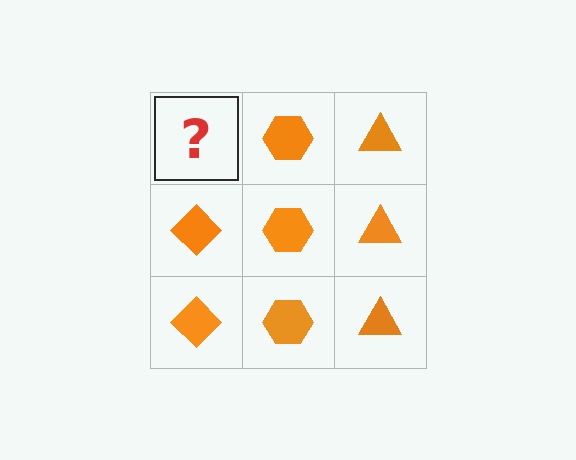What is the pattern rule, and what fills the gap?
The rule is that each column has a consistent shape. The gap should be filled with an orange diamond.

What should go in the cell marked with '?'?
The missing cell should contain an orange diamond.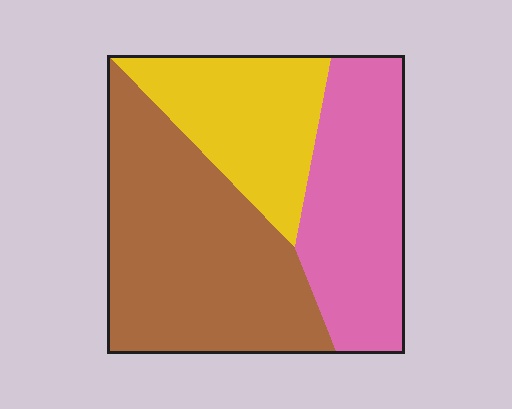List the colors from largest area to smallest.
From largest to smallest: brown, pink, yellow.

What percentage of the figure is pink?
Pink takes up about one third (1/3) of the figure.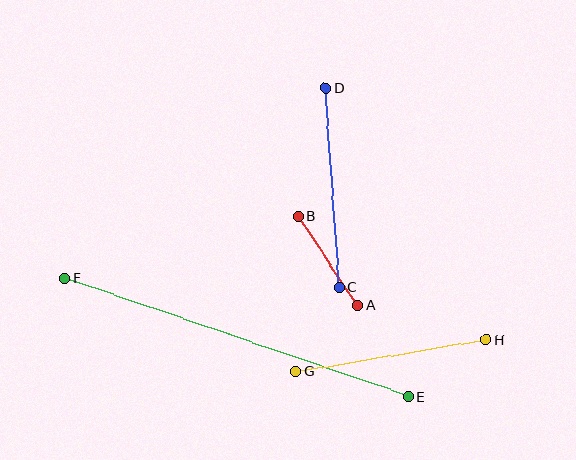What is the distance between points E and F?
The distance is approximately 362 pixels.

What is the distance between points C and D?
The distance is approximately 200 pixels.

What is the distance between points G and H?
The distance is approximately 193 pixels.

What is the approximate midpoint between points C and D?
The midpoint is at approximately (333, 187) pixels.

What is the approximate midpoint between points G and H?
The midpoint is at approximately (391, 356) pixels.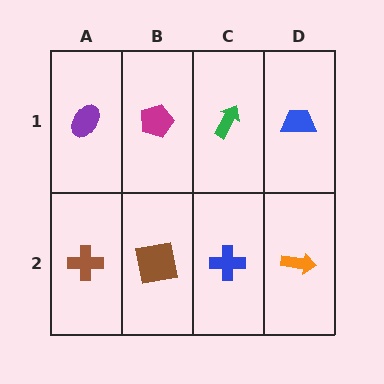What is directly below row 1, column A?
A brown cross.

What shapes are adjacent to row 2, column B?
A magenta pentagon (row 1, column B), a brown cross (row 2, column A), a blue cross (row 2, column C).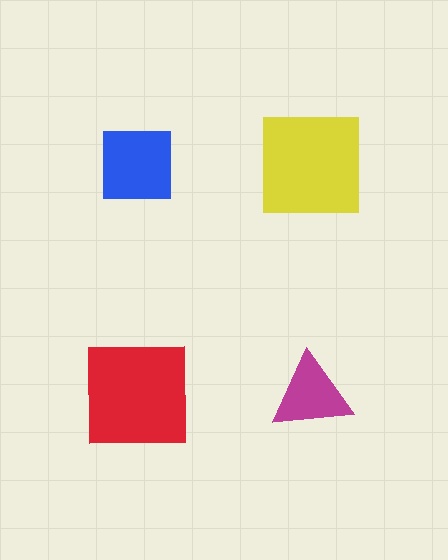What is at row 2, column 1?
A red square.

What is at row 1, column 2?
A yellow square.